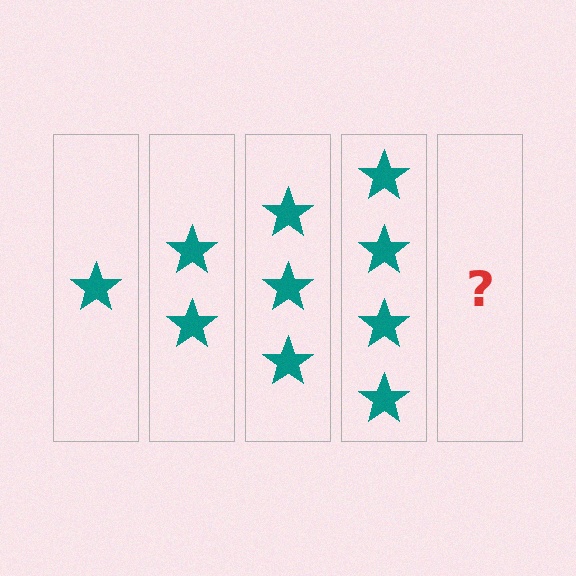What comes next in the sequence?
The next element should be 5 stars.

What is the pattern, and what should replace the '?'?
The pattern is that each step adds one more star. The '?' should be 5 stars.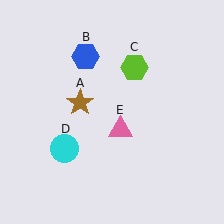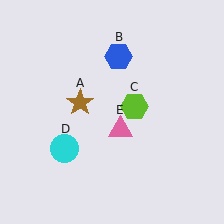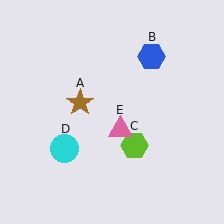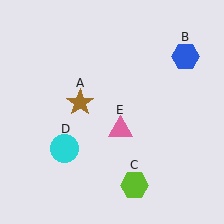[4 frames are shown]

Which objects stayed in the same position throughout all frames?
Brown star (object A) and cyan circle (object D) and pink triangle (object E) remained stationary.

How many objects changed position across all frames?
2 objects changed position: blue hexagon (object B), lime hexagon (object C).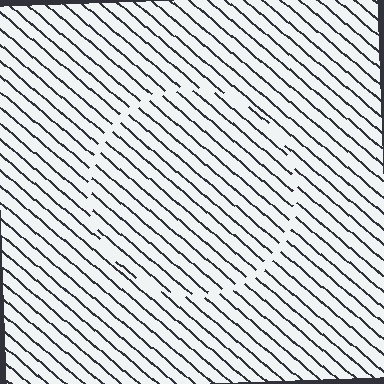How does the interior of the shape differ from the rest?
The interior of the shape contains the same grating, shifted by half a period — the contour is defined by the phase discontinuity where line-ends from the inner and outer gratings abut.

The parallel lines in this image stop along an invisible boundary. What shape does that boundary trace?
An illusory circle. The interior of the shape contains the same grating, shifted by half a period — the contour is defined by the phase discontinuity where line-ends from the inner and outer gratings abut.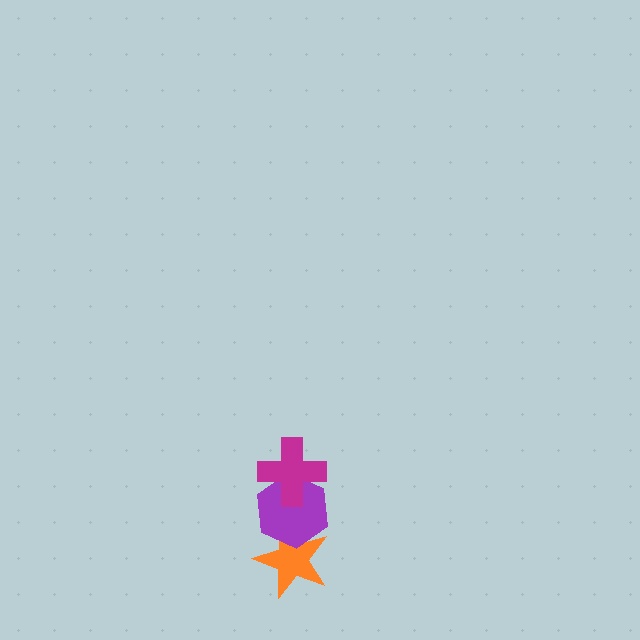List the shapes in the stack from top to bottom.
From top to bottom: the magenta cross, the purple hexagon, the orange star.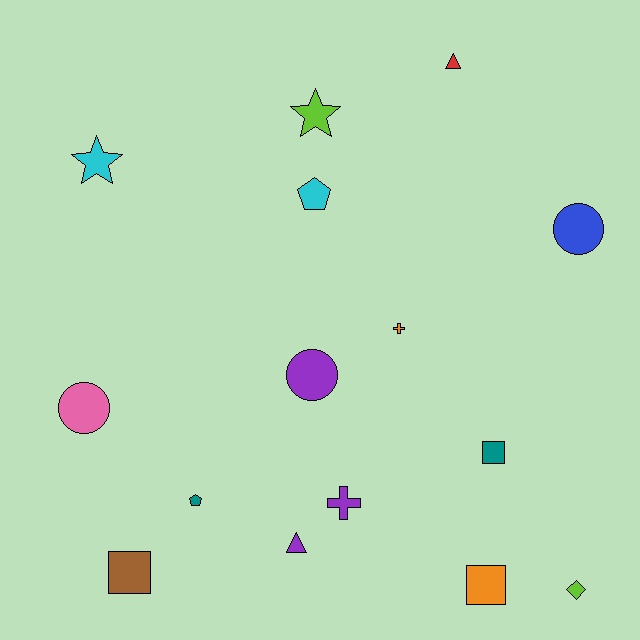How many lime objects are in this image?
There are 2 lime objects.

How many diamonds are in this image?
There is 1 diamond.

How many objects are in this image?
There are 15 objects.